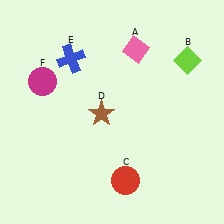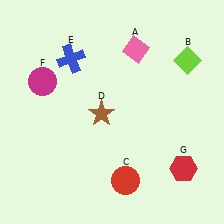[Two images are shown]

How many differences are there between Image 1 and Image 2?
There is 1 difference between the two images.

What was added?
A red hexagon (G) was added in Image 2.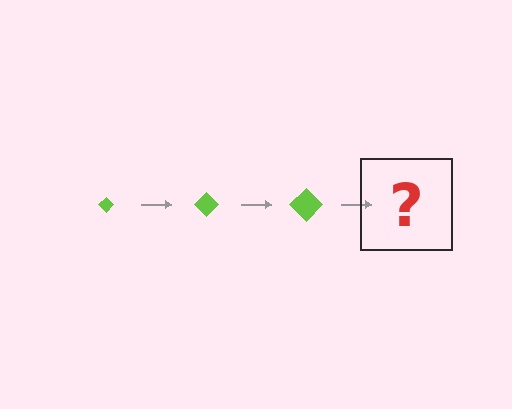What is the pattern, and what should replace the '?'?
The pattern is that the diamond gets progressively larger each step. The '?' should be a lime diamond, larger than the previous one.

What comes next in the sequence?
The next element should be a lime diamond, larger than the previous one.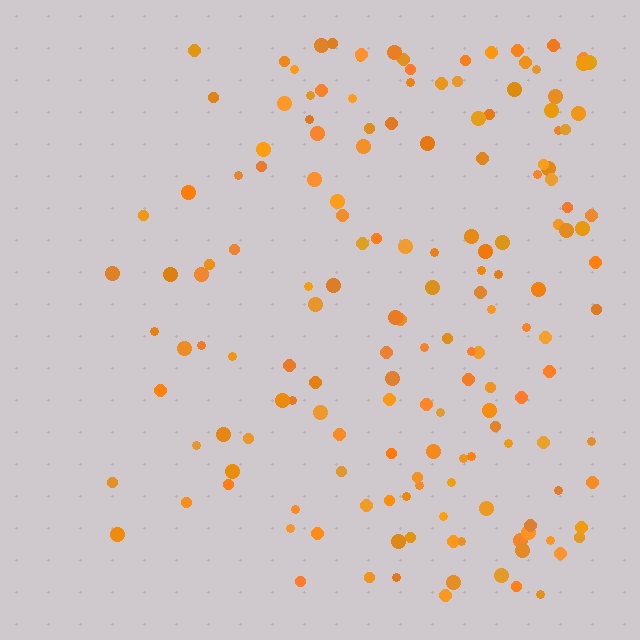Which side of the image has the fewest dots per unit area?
The left.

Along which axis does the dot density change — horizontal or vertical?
Horizontal.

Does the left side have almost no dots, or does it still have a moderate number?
Still a moderate number, just noticeably fewer than the right.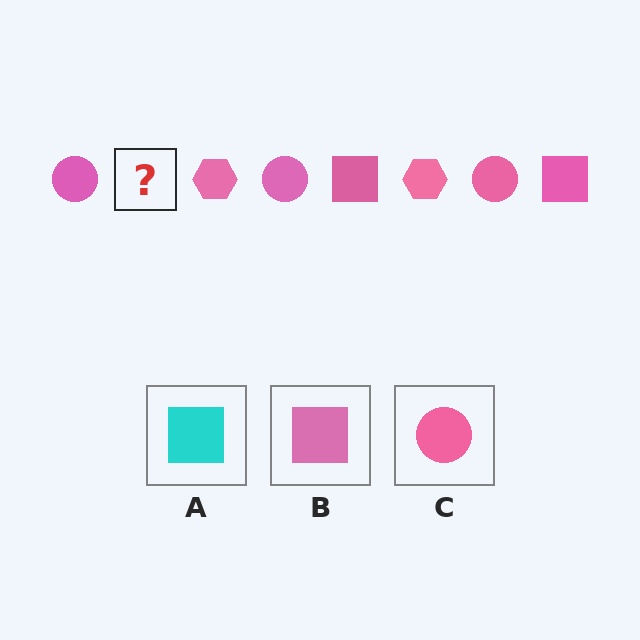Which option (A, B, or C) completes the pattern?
B.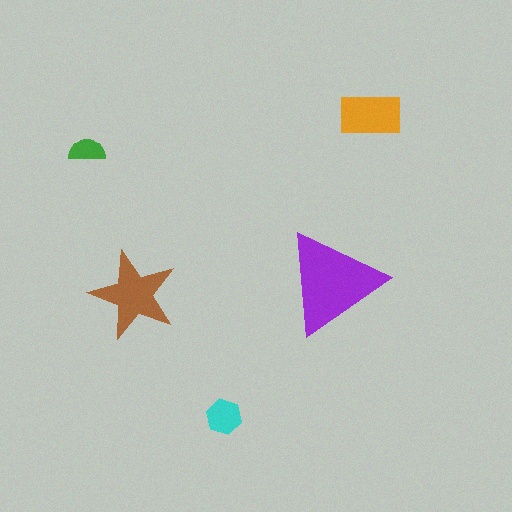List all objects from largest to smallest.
The purple triangle, the brown star, the orange rectangle, the cyan hexagon, the green semicircle.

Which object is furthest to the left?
The green semicircle is leftmost.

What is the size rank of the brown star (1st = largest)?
2nd.